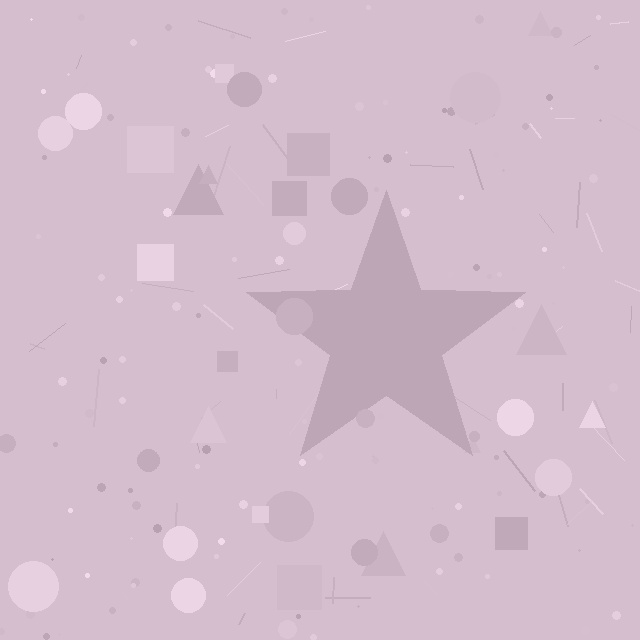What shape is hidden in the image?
A star is hidden in the image.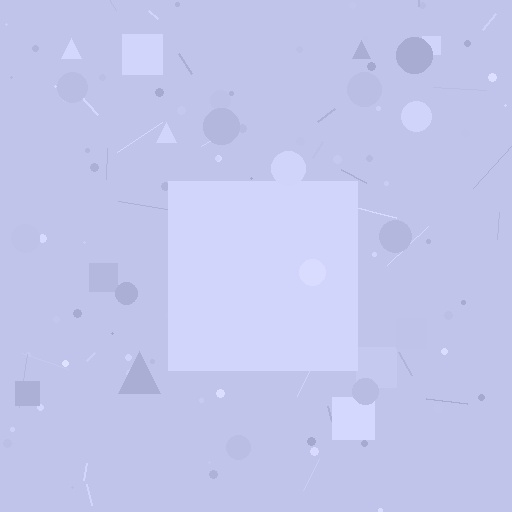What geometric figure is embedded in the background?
A square is embedded in the background.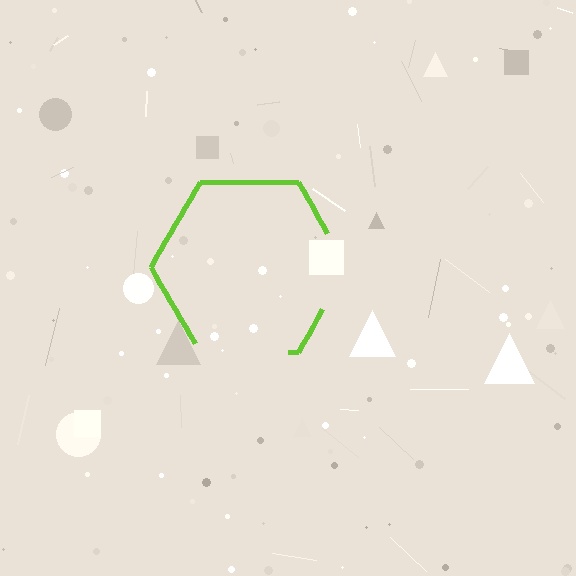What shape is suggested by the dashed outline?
The dashed outline suggests a hexagon.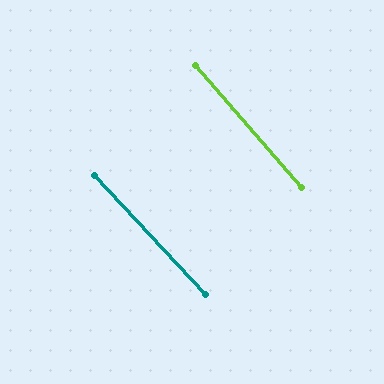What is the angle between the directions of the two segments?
Approximately 2 degrees.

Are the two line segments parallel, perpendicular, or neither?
Parallel — their directions differ by only 1.8°.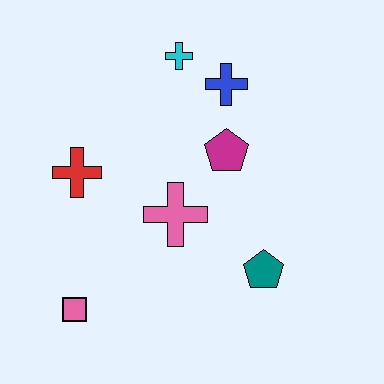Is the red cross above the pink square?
Yes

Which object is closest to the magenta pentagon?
The blue cross is closest to the magenta pentagon.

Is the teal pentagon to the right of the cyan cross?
Yes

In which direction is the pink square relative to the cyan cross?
The pink square is below the cyan cross.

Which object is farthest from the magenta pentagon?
The pink square is farthest from the magenta pentagon.